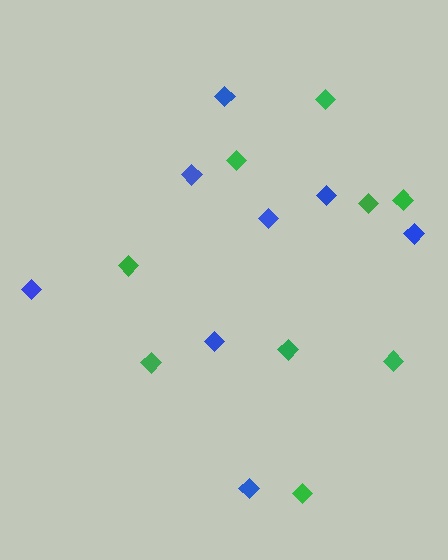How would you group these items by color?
There are 2 groups: one group of green diamonds (9) and one group of blue diamonds (8).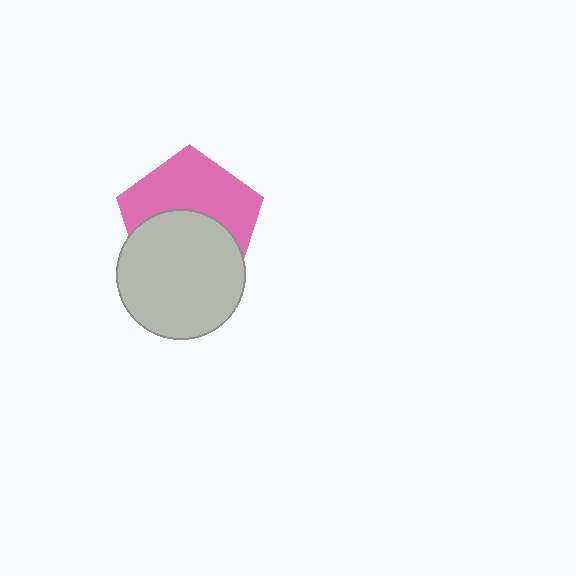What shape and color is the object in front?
The object in front is a light gray circle.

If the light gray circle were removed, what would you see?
You would see the complete pink pentagon.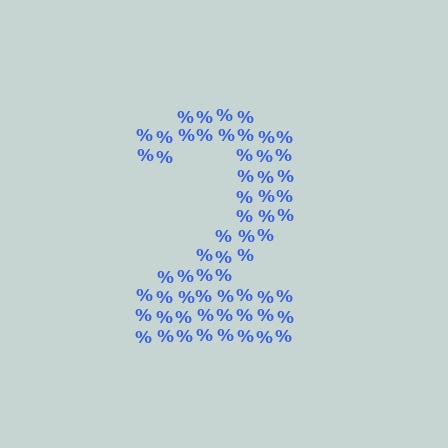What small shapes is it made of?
It is made of small percent signs.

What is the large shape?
The large shape is the digit 2.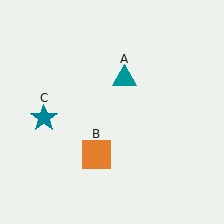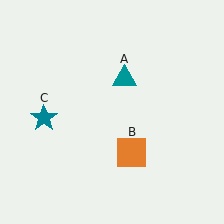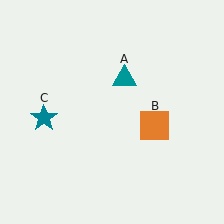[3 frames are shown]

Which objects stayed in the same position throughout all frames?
Teal triangle (object A) and teal star (object C) remained stationary.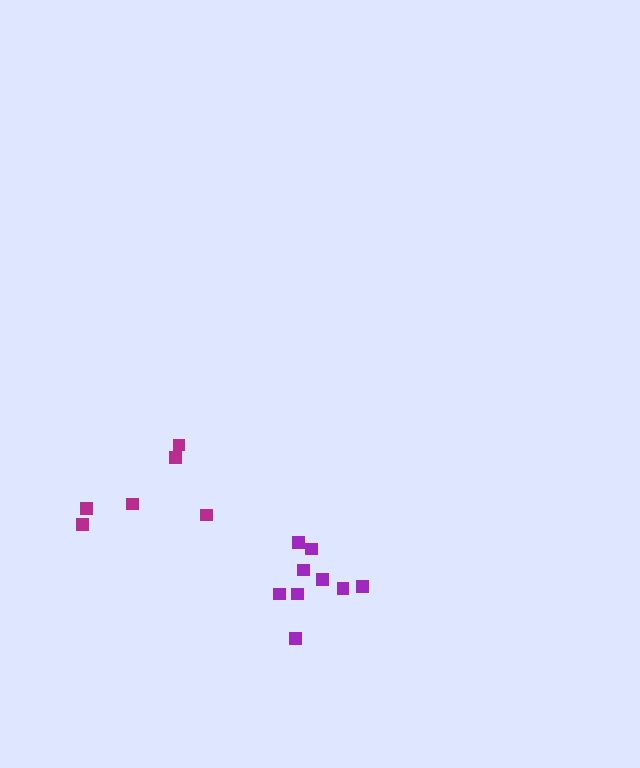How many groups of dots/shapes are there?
There are 2 groups.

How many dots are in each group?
Group 1: 6 dots, Group 2: 9 dots (15 total).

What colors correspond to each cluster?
The clusters are colored: magenta, purple.